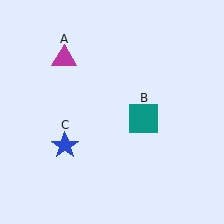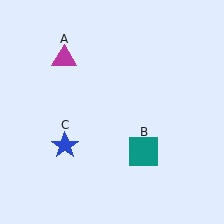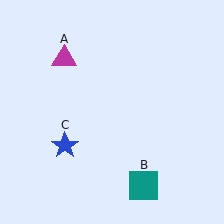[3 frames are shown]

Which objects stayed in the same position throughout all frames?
Magenta triangle (object A) and blue star (object C) remained stationary.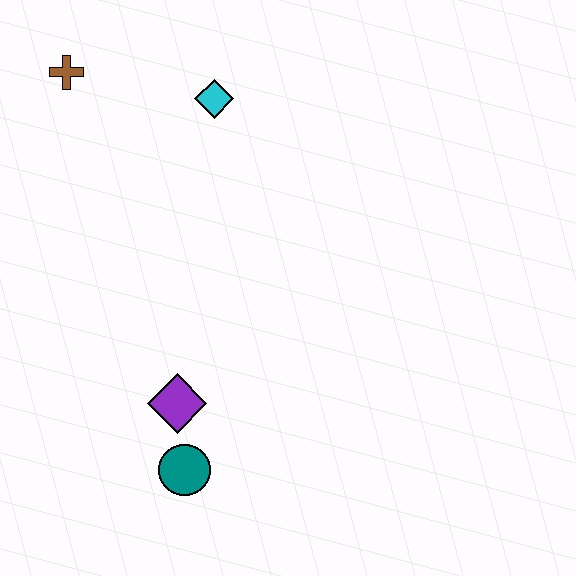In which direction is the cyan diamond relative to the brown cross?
The cyan diamond is to the right of the brown cross.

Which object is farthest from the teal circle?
The brown cross is farthest from the teal circle.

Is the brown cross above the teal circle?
Yes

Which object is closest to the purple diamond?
The teal circle is closest to the purple diamond.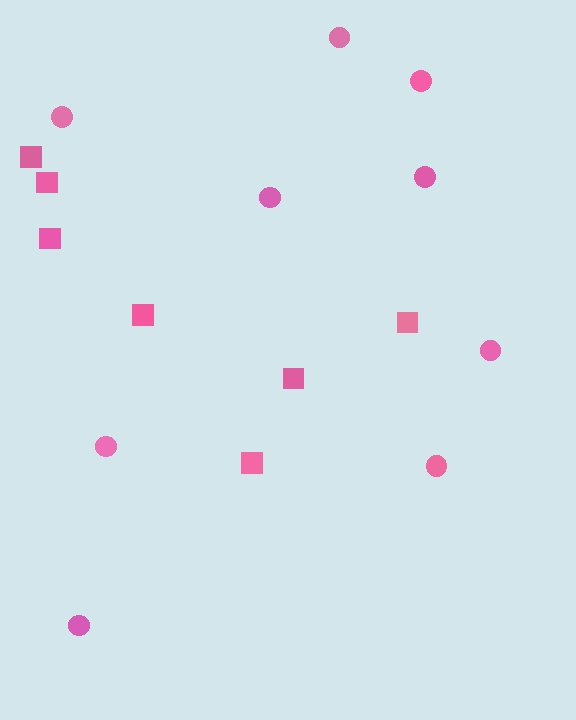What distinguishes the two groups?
There are 2 groups: one group of circles (9) and one group of squares (7).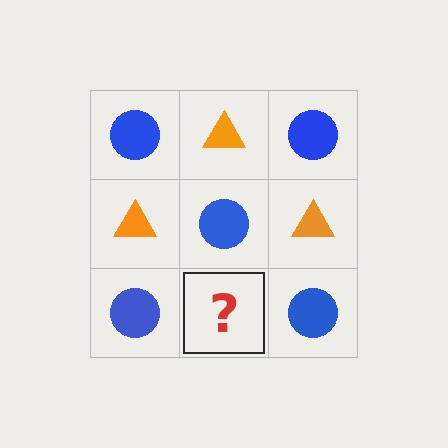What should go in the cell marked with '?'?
The missing cell should contain an orange triangle.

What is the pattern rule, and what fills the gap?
The rule is that it alternates blue circle and orange triangle in a checkerboard pattern. The gap should be filled with an orange triangle.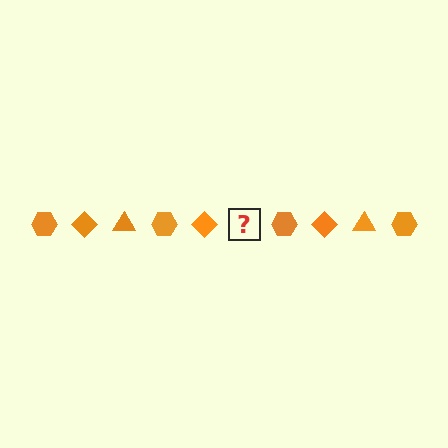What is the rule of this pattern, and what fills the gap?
The rule is that the pattern cycles through hexagon, diamond, triangle shapes in orange. The gap should be filled with an orange triangle.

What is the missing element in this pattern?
The missing element is an orange triangle.